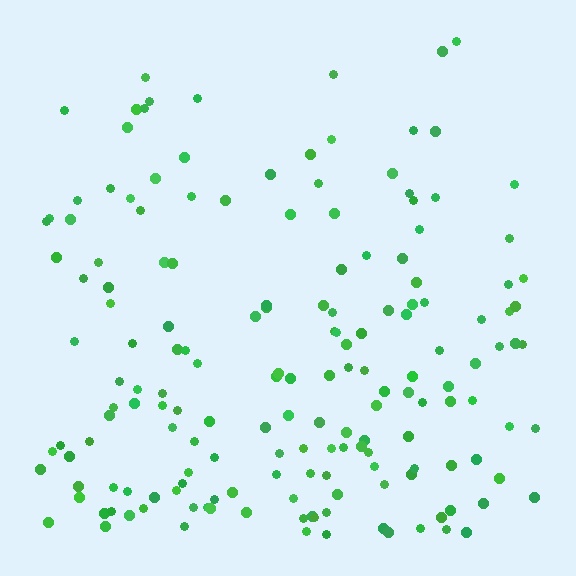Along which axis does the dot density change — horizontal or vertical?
Vertical.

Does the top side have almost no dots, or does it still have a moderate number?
Still a moderate number, just noticeably fewer than the bottom.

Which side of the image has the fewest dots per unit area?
The top.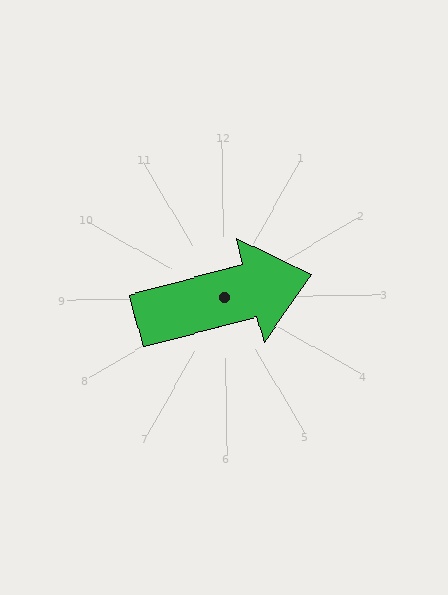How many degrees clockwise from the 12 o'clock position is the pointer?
Approximately 76 degrees.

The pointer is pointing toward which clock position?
Roughly 3 o'clock.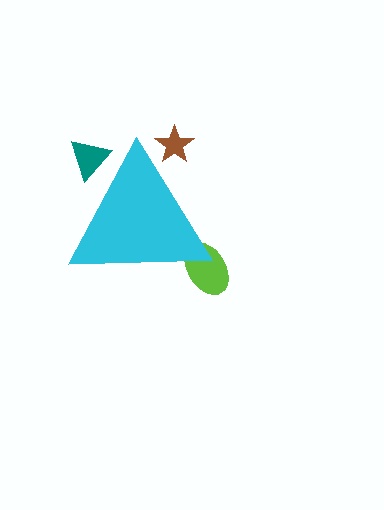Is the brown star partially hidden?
Yes, the brown star is partially hidden behind the cyan triangle.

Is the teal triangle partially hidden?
Yes, the teal triangle is partially hidden behind the cyan triangle.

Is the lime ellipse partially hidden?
Yes, the lime ellipse is partially hidden behind the cyan triangle.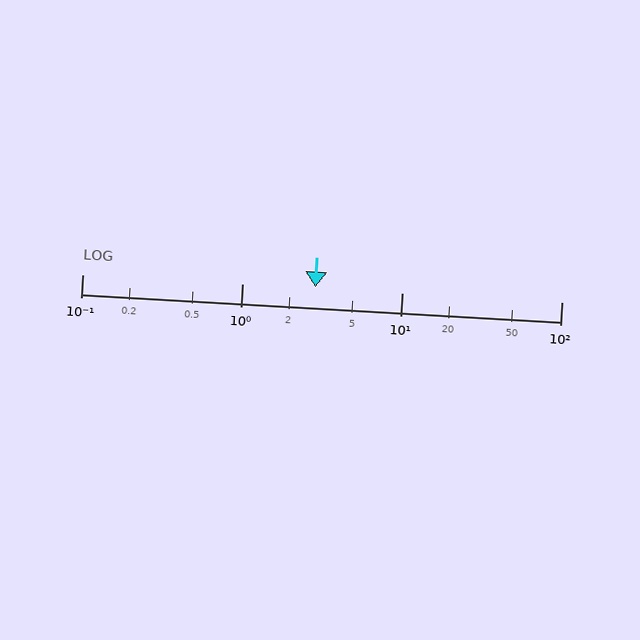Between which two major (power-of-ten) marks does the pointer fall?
The pointer is between 1 and 10.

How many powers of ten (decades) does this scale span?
The scale spans 3 decades, from 0.1 to 100.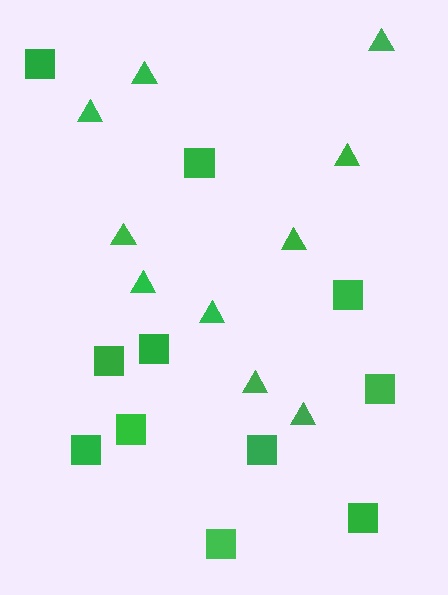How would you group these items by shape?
There are 2 groups: one group of triangles (10) and one group of squares (11).